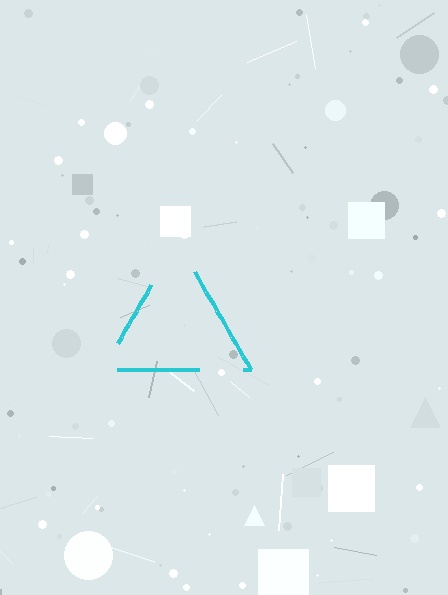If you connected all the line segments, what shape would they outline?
They would outline a triangle.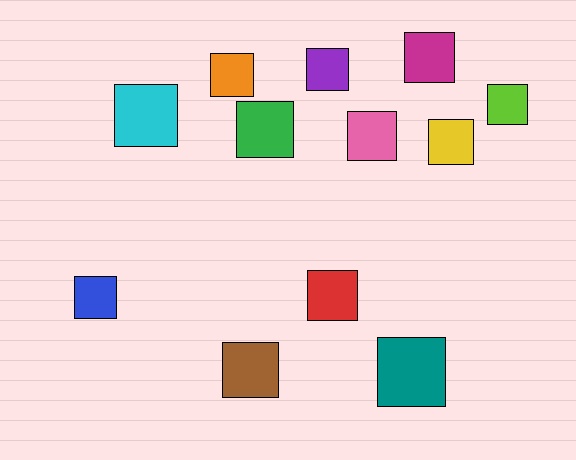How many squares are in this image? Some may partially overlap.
There are 12 squares.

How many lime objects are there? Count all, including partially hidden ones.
There is 1 lime object.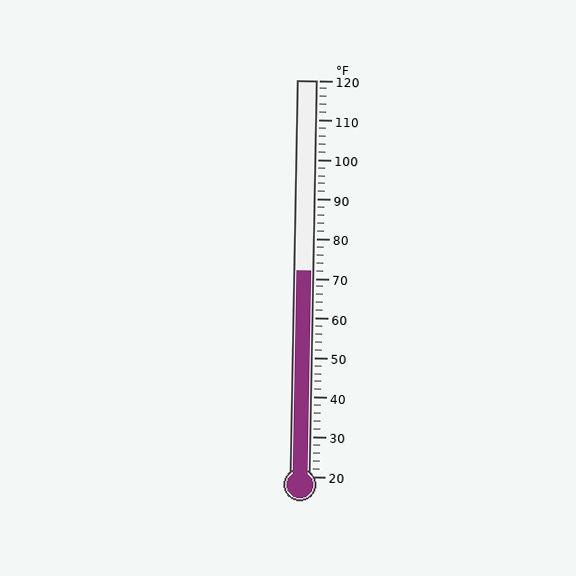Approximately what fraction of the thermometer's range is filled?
The thermometer is filled to approximately 50% of its range.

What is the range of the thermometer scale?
The thermometer scale ranges from 20°F to 120°F.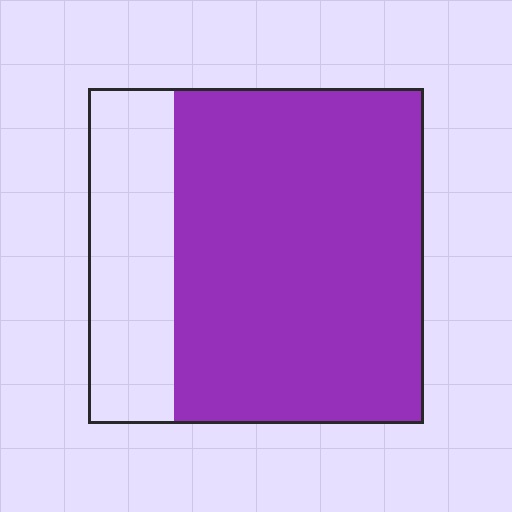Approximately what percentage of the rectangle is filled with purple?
Approximately 75%.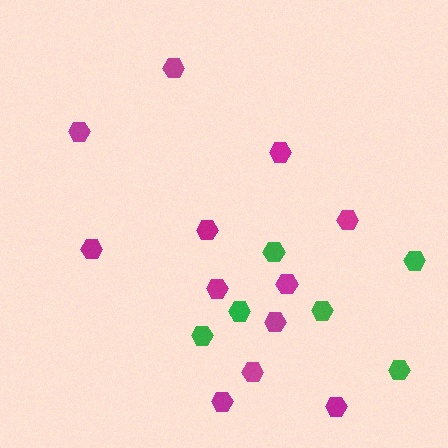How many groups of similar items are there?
There are 2 groups: one group of magenta hexagons (12) and one group of green hexagons (6).